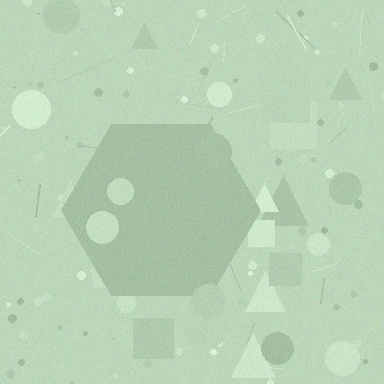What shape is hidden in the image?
A hexagon is hidden in the image.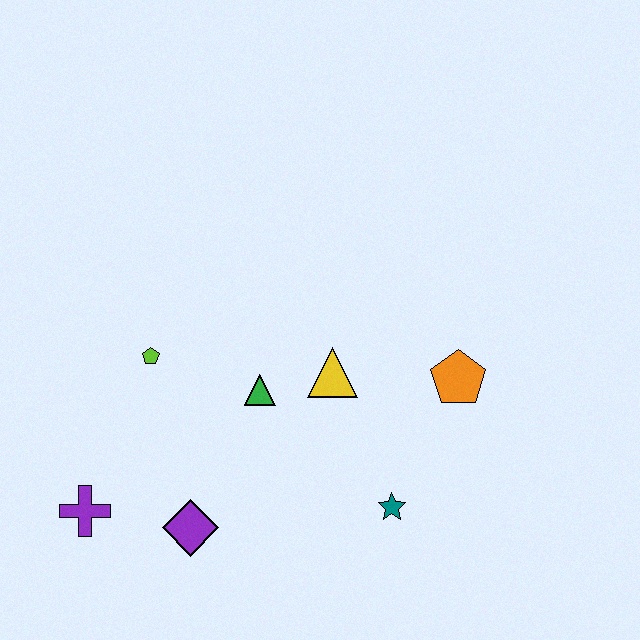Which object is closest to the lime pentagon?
The green triangle is closest to the lime pentagon.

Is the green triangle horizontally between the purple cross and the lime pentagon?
No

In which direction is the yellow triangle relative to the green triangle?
The yellow triangle is to the right of the green triangle.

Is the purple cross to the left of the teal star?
Yes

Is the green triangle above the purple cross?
Yes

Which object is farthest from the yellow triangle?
The purple cross is farthest from the yellow triangle.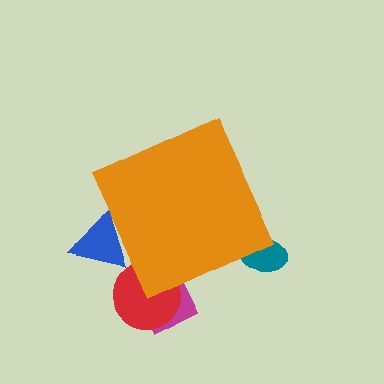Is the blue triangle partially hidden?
Yes, the blue triangle is partially hidden behind the orange diamond.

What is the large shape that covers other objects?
An orange diamond.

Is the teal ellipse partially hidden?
Yes, the teal ellipse is partially hidden behind the orange diamond.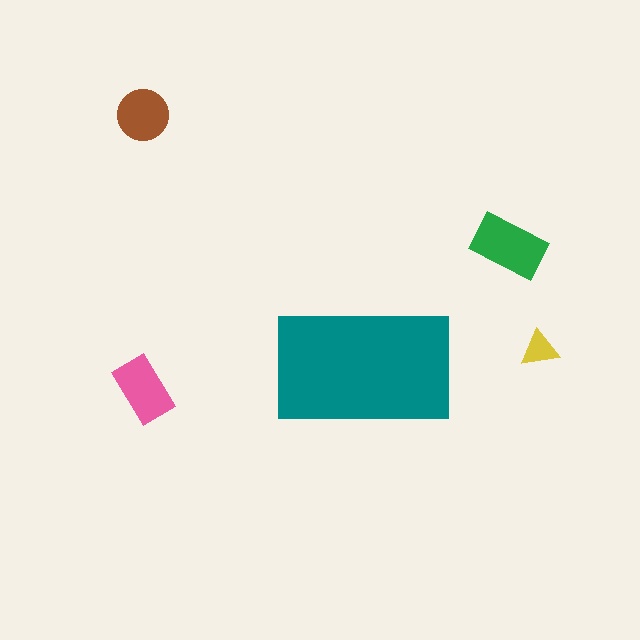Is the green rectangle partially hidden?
No, the green rectangle is fully visible.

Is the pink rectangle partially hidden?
No, the pink rectangle is fully visible.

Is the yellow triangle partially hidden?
No, the yellow triangle is fully visible.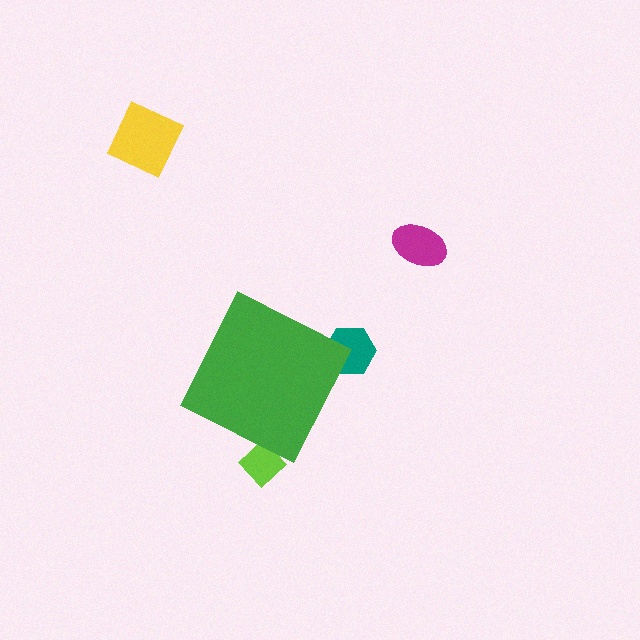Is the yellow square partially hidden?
No, the yellow square is fully visible.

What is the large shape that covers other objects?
A green diamond.